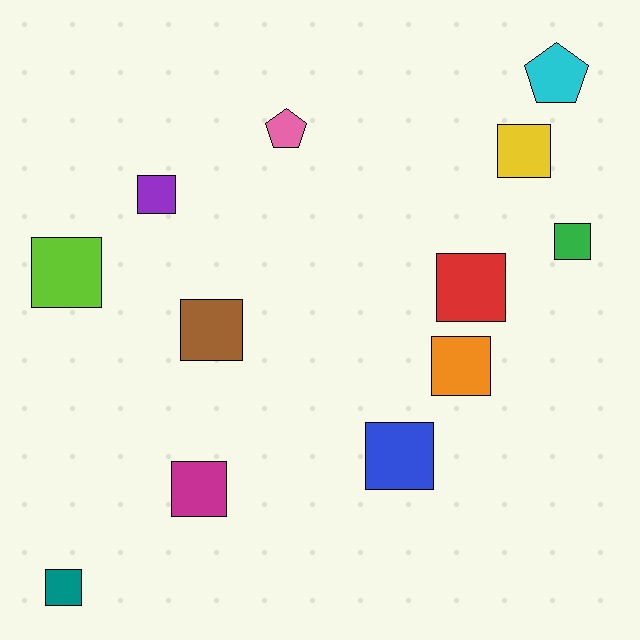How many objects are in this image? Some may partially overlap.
There are 12 objects.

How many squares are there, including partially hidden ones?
There are 10 squares.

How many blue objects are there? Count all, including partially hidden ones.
There is 1 blue object.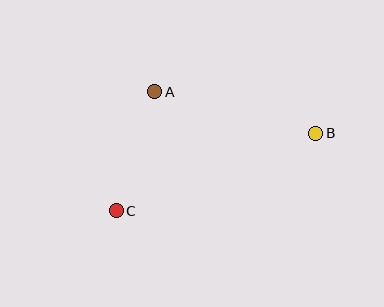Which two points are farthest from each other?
Points B and C are farthest from each other.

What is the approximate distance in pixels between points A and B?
The distance between A and B is approximately 166 pixels.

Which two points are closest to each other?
Points A and C are closest to each other.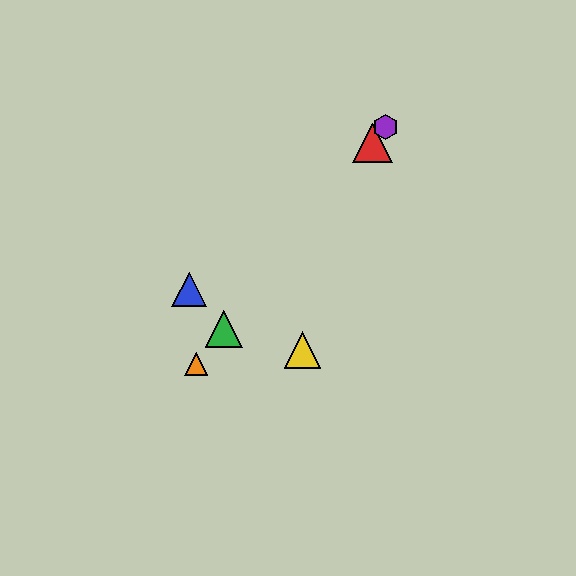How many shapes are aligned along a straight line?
4 shapes (the red triangle, the green triangle, the purple hexagon, the orange triangle) are aligned along a straight line.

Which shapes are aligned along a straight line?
The red triangle, the green triangle, the purple hexagon, the orange triangle are aligned along a straight line.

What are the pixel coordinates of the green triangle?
The green triangle is at (224, 329).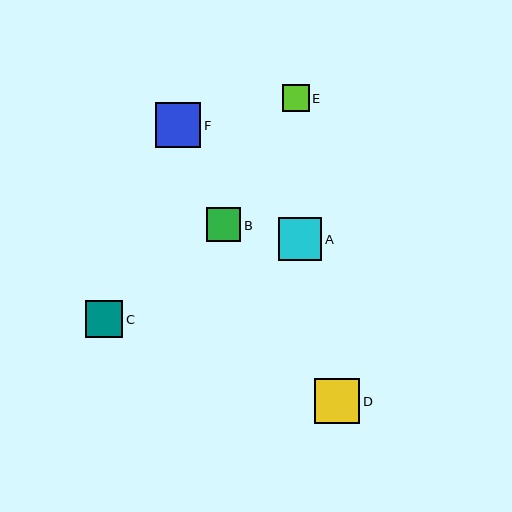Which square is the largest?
Square F is the largest with a size of approximately 45 pixels.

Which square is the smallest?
Square E is the smallest with a size of approximately 27 pixels.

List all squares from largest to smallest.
From largest to smallest: F, D, A, C, B, E.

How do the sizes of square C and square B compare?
Square C and square B are approximately the same size.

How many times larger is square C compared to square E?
Square C is approximately 1.4 times the size of square E.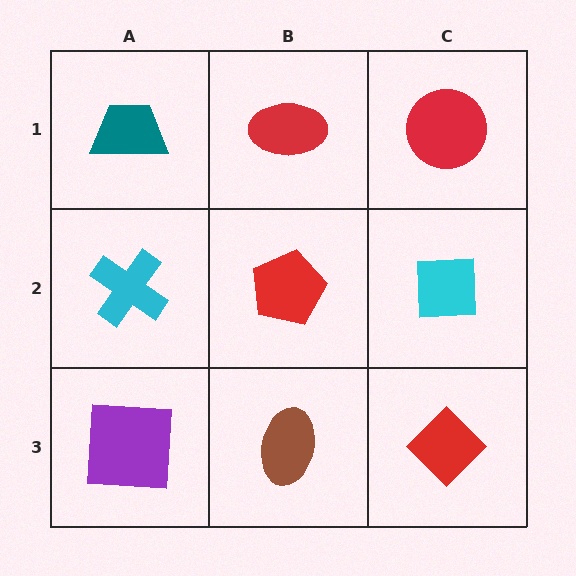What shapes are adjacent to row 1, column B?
A red pentagon (row 2, column B), a teal trapezoid (row 1, column A), a red circle (row 1, column C).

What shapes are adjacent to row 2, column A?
A teal trapezoid (row 1, column A), a purple square (row 3, column A), a red pentagon (row 2, column B).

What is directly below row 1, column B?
A red pentagon.